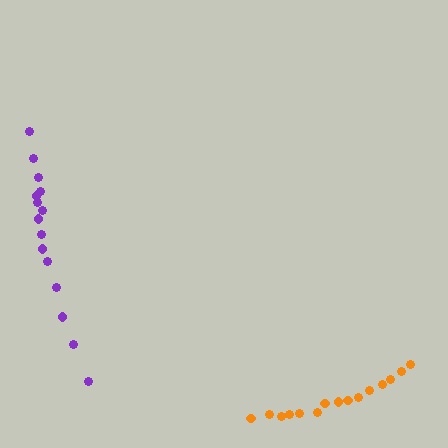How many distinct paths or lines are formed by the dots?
There are 2 distinct paths.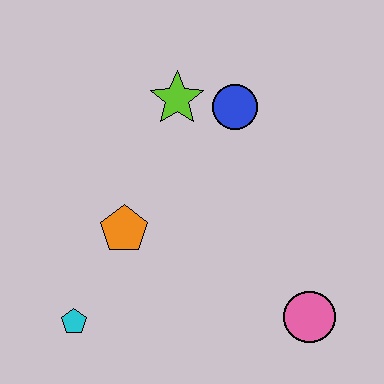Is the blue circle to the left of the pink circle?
Yes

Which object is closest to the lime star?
The blue circle is closest to the lime star.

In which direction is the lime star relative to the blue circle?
The lime star is to the left of the blue circle.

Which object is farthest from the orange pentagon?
The pink circle is farthest from the orange pentagon.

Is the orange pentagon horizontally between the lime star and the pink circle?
No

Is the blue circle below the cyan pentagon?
No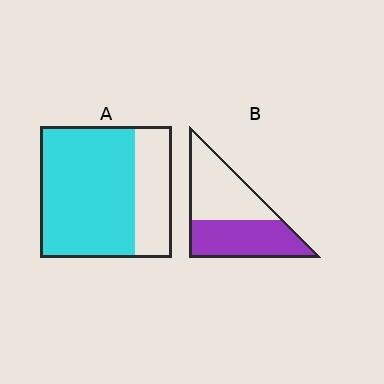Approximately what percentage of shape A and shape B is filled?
A is approximately 70% and B is approximately 50%.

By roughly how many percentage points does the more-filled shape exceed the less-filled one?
By roughly 25 percentage points (A over B).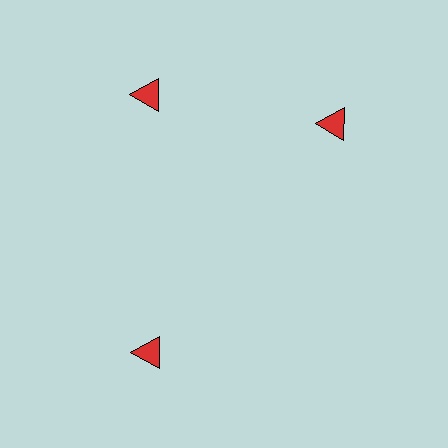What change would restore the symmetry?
The symmetry would be restored by rotating it back into even spacing with its neighbors so that all 3 triangles sit at equal angles and equal distance from the center.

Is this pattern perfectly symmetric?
No. The 3 red triangles are arranged in a ring, but one element near the 3 o'clock position is rotated out of alignment along the ring, breaking the 3-fold rotational symmetry.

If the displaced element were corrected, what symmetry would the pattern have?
It would have 3-fold rotational symmetry — the pattern would map onto itself every 120 degrees.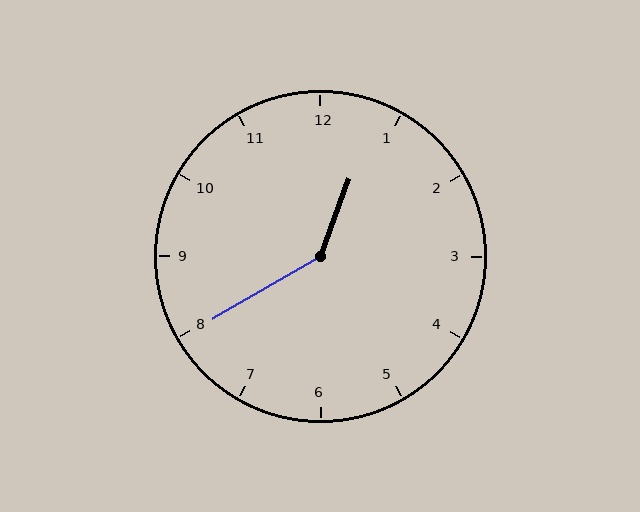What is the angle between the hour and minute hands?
Approximately 140 degrees.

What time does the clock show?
12:40.